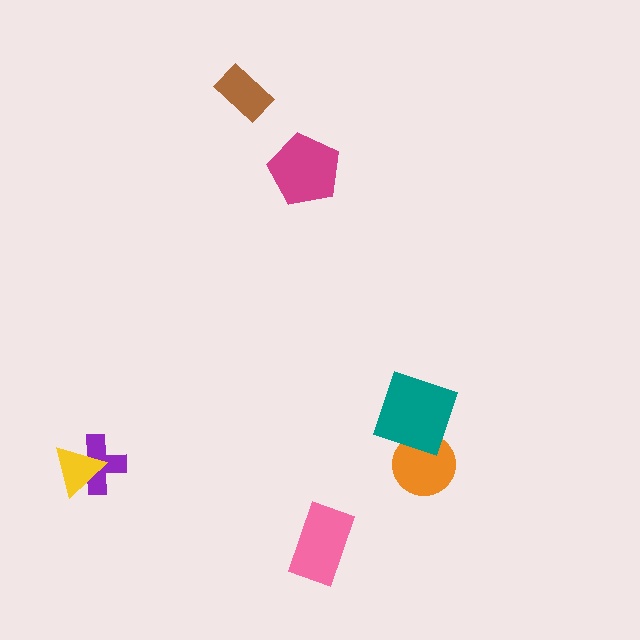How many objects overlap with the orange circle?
1 object overlaps with the orange circle.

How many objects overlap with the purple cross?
1 object overlaps with the purple cross.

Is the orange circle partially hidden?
Yes, it is partially covered by another shape.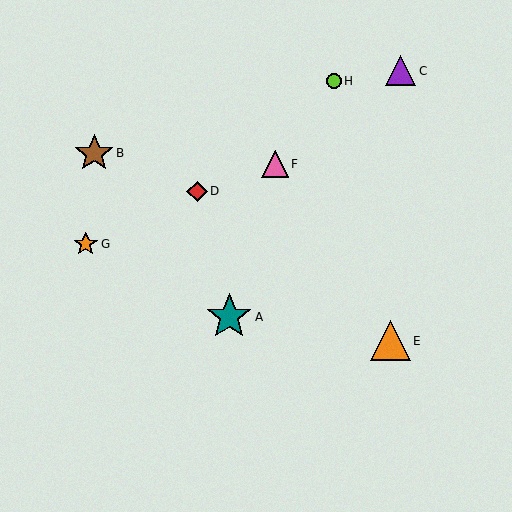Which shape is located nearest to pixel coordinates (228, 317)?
The teal star (labeled A) at (229, 317) is nearest to that location.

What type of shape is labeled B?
Shape B is a brown star.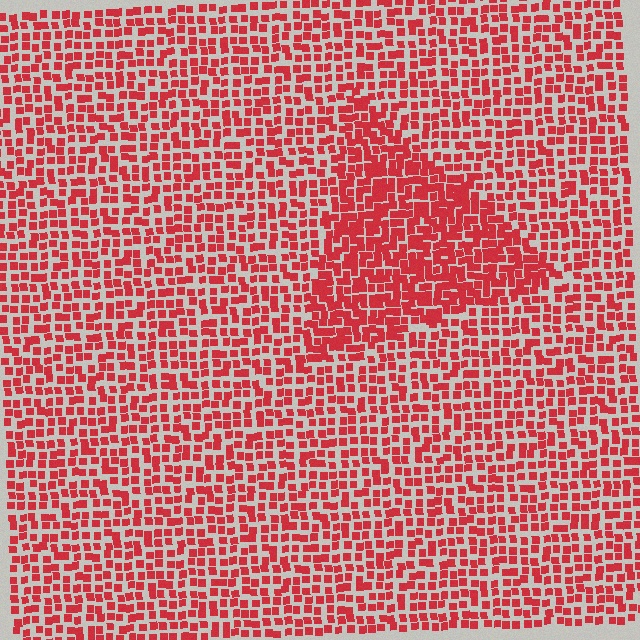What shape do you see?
I see a triangle.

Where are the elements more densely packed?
The elements are more densely packed inside the triangle boundary.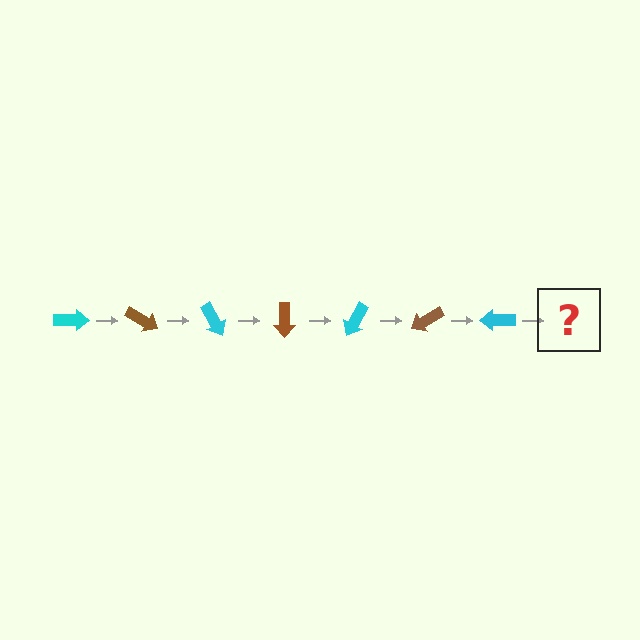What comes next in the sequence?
The next element should be a brown arrow, rotated 210 degrees from the start.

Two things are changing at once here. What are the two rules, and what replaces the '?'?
The two rules are that it rotates 30 degrees each step and the color cycles through cyan and brown. The '?' should be a brown arrow, rotated 210 degrees from the start.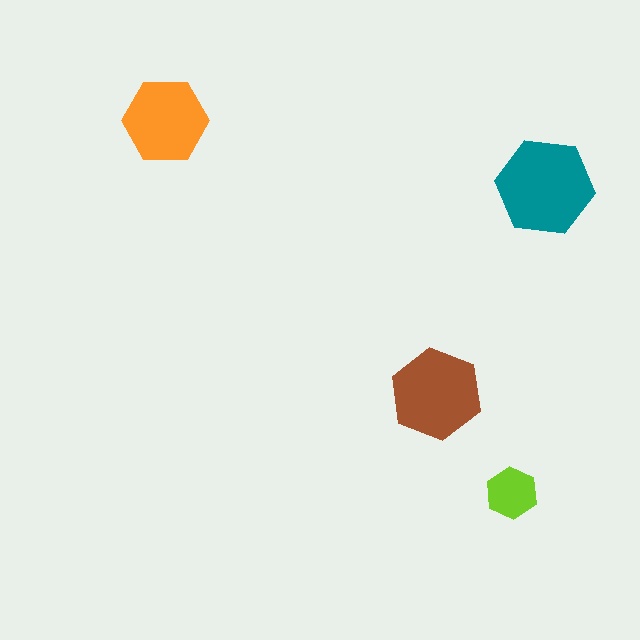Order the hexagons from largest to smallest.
the teal one, the brown one, the orange one, the lime one.